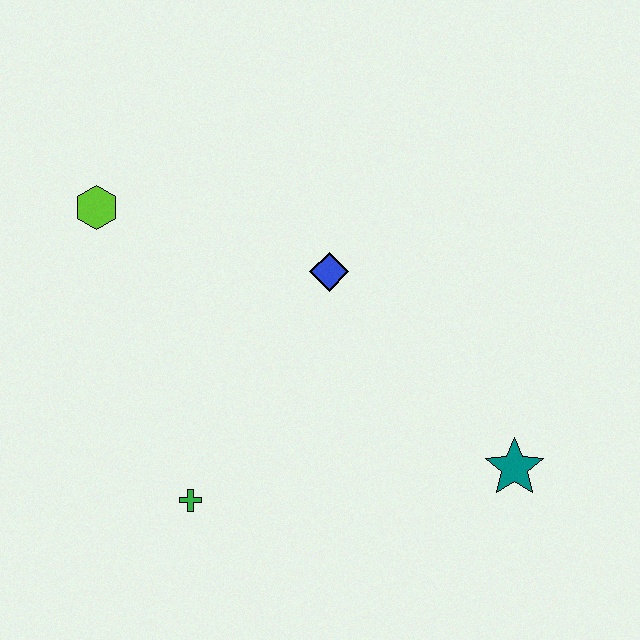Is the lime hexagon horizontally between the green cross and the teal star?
No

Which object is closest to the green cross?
The blue diamond is closest to the green cross.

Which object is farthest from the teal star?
The lime hexagon is farthest from the teal star.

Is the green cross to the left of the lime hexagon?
No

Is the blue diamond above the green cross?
Yes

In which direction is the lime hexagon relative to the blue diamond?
The lime hexagon is to the left of the blue diamond.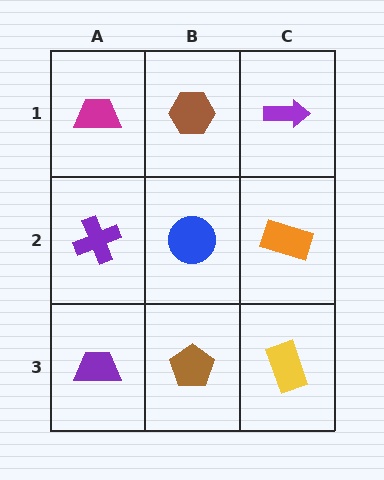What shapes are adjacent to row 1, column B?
A blue circle (row 2, column B), a magenta trapezoid (row 1, column A), a purple arrow (row 1, column C).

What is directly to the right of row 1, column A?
A brown hexagon.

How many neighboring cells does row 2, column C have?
3.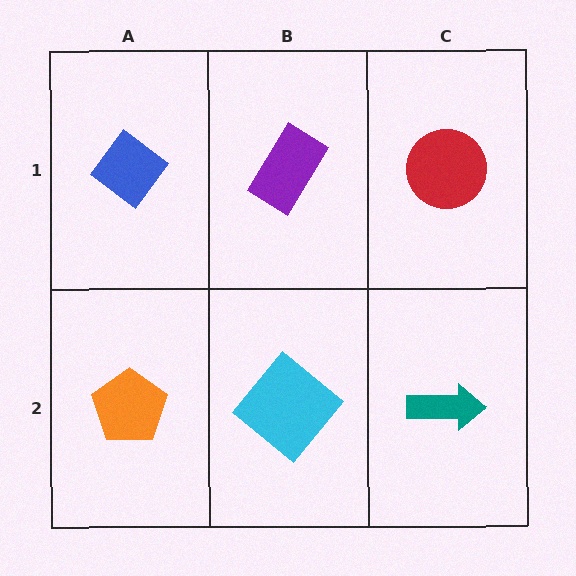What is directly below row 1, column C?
A teal arrow.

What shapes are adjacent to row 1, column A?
An orange pentagon (row 2, column A), a purple rectangle (row 1, column B).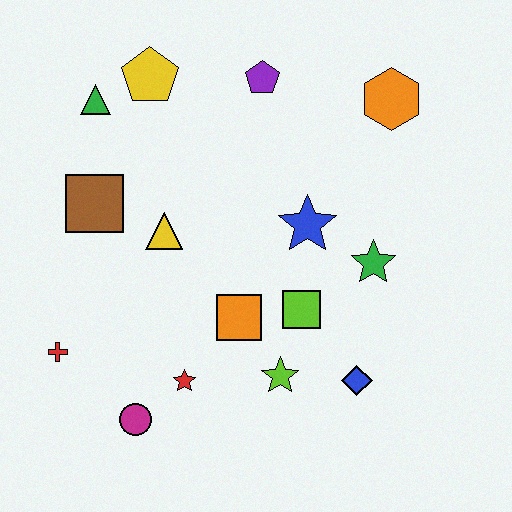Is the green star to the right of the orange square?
Yes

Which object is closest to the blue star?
The green star is closest to the blue star.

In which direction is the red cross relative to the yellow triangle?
The red cross is below the yellow triangle.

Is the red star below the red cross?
Yes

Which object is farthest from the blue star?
The red cross is farthest from the blue star.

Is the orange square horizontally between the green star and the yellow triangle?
Yes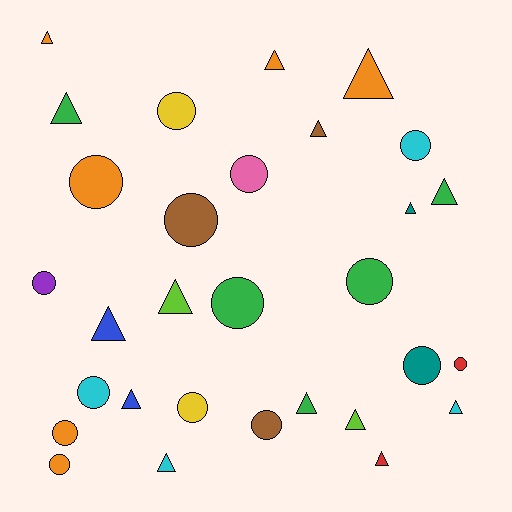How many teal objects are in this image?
There are 2 teal objects.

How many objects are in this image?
There are 30 objects.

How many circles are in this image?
There are 15 circles.